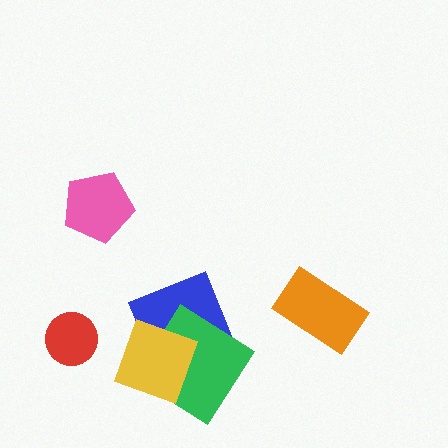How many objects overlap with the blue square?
2 objects overlap with the blue square.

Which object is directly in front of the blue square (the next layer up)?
The green diamond is directly in front of the blue square.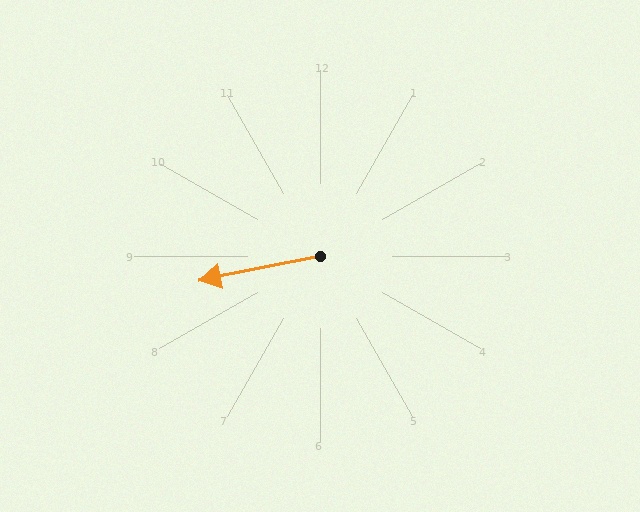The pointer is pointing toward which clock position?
Roughly 9 o'clock.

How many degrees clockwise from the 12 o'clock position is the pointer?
Approximately 259 degrees.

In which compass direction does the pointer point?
West.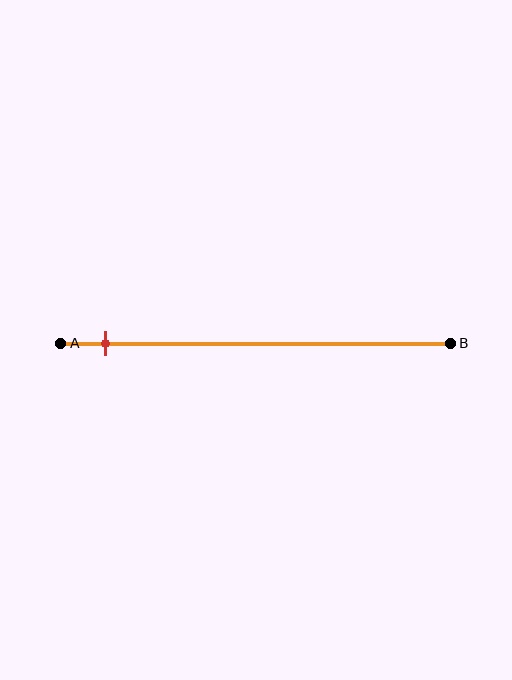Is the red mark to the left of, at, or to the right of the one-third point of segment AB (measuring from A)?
The red mark is to the left of the one-third point of segment AB.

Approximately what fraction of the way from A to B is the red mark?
The red mark is approximately 10% of the way from A to B.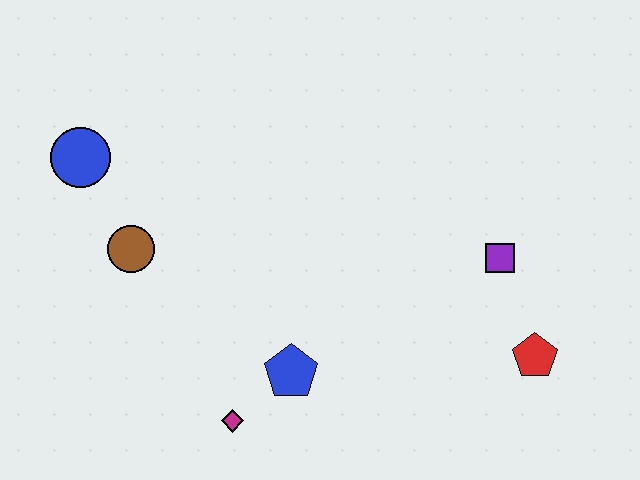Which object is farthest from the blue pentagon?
The blue circle is farthest from the blue pentagon.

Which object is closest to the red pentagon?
The purple square is closest to the red pentagon.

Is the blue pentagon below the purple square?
Yes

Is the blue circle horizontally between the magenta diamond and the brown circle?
No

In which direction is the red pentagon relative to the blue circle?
The red pentagon is to the right of the blue circle.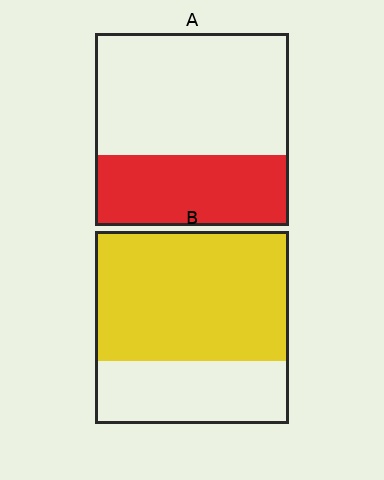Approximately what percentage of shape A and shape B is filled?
A is approximately 35% and B is approximately 65%.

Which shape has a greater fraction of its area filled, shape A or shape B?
Shape B.